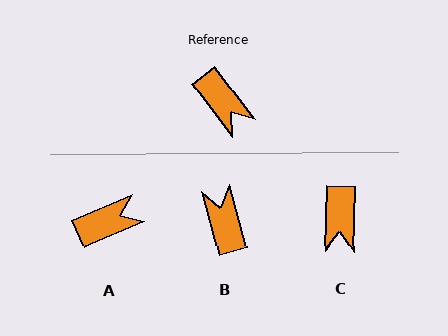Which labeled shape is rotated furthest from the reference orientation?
B, about 158 degrees away.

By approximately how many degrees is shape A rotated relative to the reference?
Approximately 76 degrees counter-clockwise.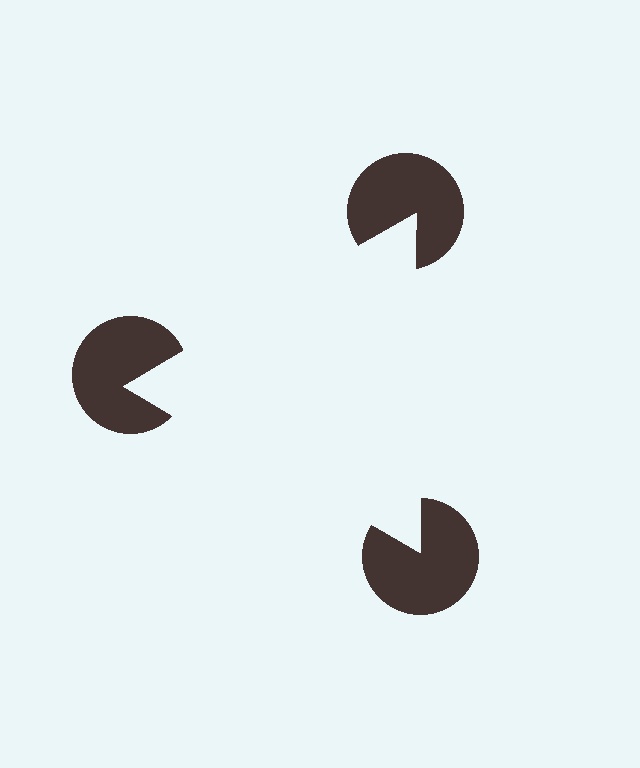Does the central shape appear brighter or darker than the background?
It typically appears slightly brighter than the background, even though no actual brightness change is drawn.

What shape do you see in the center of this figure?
An illusory triangle — its edges are inferred from the aligned wedge cuts in the pac-man discs, not physically drawn.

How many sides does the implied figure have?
3 sides.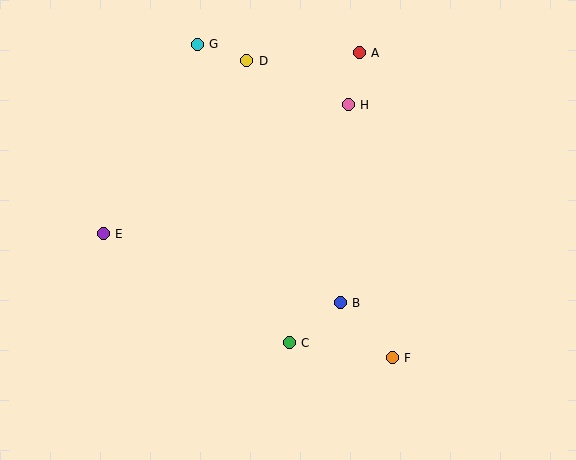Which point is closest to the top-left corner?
Point G is closest to the top-left corner.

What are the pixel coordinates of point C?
Point C is at (289, 343).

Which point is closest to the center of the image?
Point B at (340, 303) is closest to the center.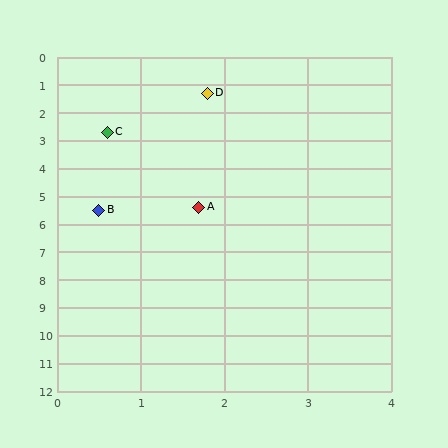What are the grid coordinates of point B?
Point B is at approximately (0.5, 5.5).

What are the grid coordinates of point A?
Point A is at approximately (1.7, 5.4).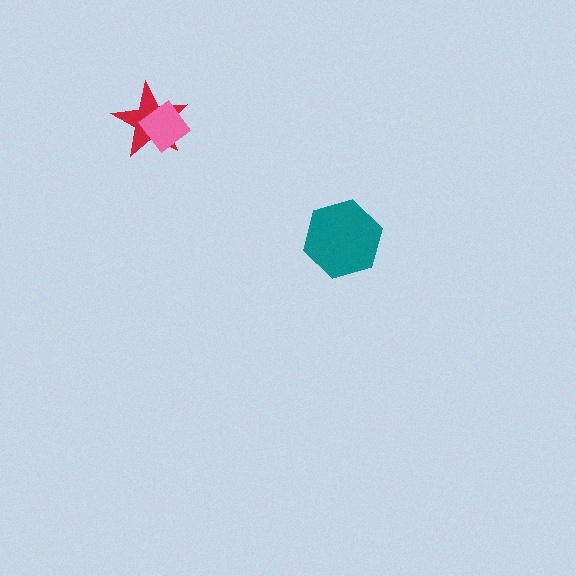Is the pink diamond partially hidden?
No, no other shape covers it.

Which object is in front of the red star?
The pink diamond is in front of the red star.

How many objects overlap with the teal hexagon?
0 objects overlap with the teal hexagon.